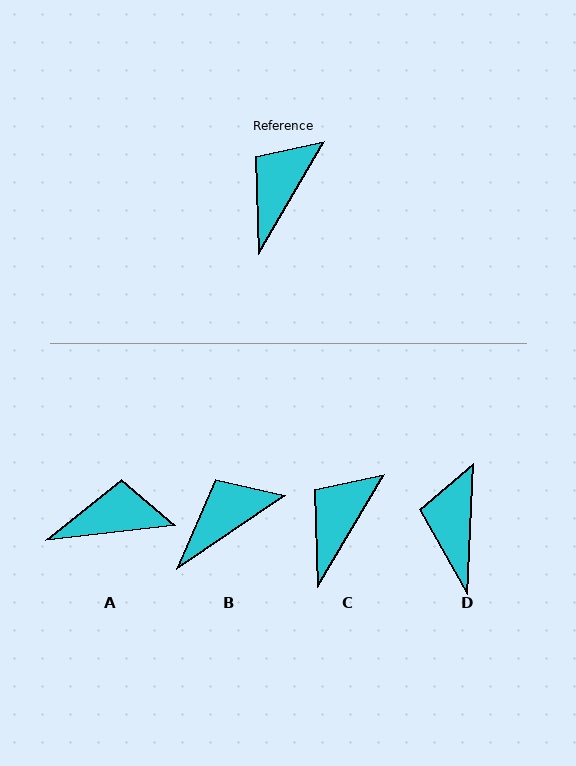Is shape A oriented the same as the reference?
No, it is off by about 53 degrees.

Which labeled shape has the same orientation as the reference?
C.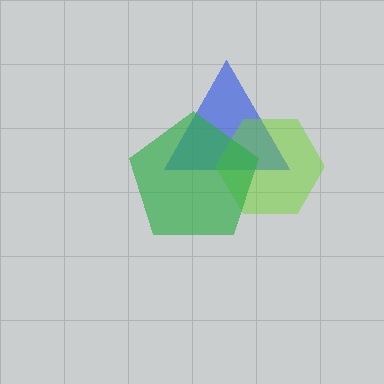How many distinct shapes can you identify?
There are 3 distinct shapes: a blue triangle, a lime hexagon, a green pentagon.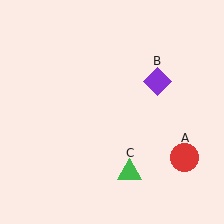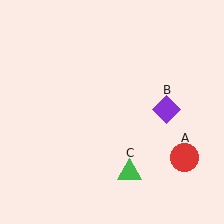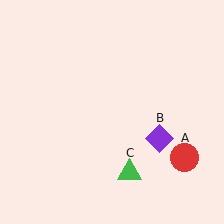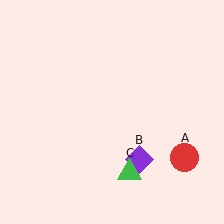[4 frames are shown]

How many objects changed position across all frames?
1 object changed position: purple diamond (object B).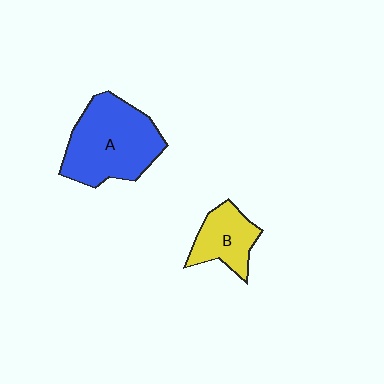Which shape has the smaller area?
Shape B (yellow).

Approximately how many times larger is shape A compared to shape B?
Approximately 2.0 times.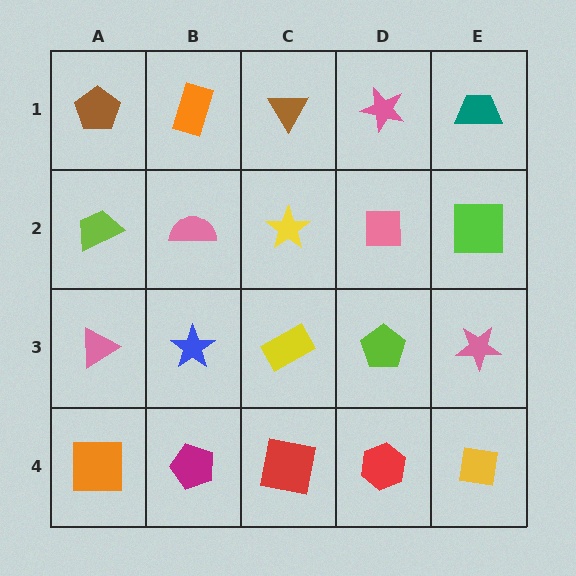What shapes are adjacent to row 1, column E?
A lime square (row 2, column E), a pink star (row 1, column D).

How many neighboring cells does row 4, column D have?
3.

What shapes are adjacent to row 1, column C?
A yellow star (row 2, column C), an orange rectangle (row 1, column B), a pink star (row 1, column D).